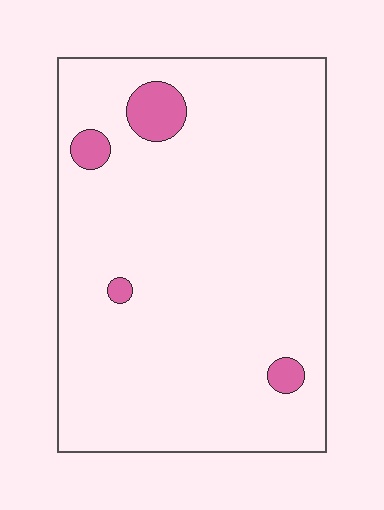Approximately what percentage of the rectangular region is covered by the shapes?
Approximately 5%.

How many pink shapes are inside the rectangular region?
4.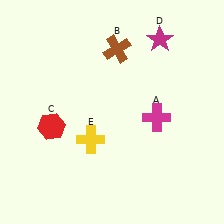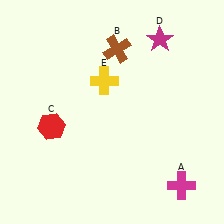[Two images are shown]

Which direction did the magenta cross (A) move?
The magenta cross (A) moved down.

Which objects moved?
The objects that moved are: the magenta cross (A), the yellow cross (E).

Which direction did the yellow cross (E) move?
The yellow cross (E) moved up.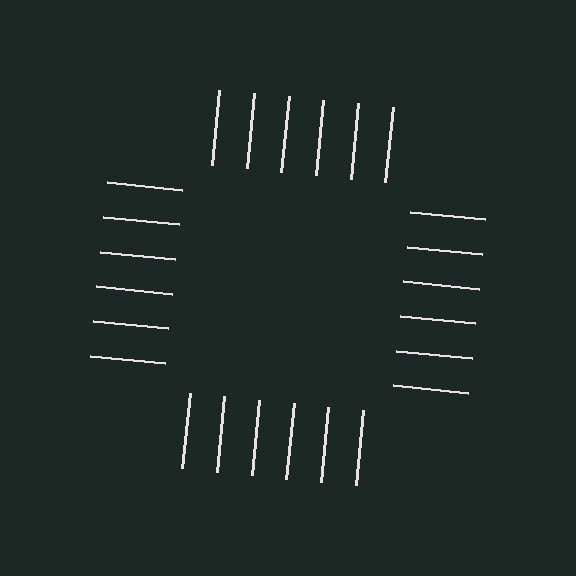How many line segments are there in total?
24 — 6 along each of the 4 edges.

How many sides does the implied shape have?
4 sides — the line-ends trace a square.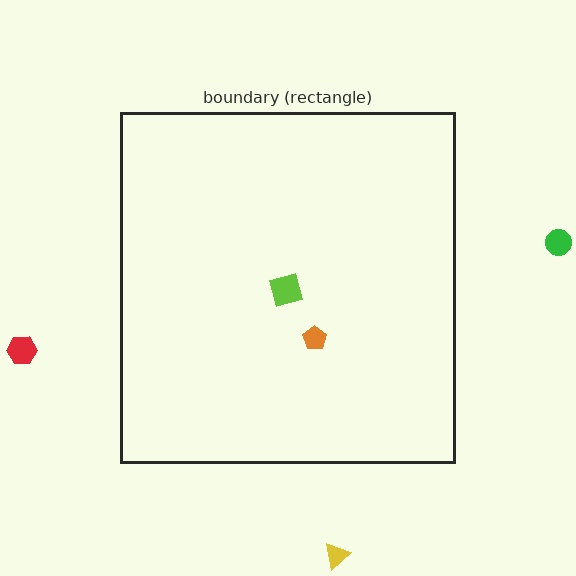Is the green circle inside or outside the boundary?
Outside.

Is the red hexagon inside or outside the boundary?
Outside.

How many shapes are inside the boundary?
2 inside, 3 outside.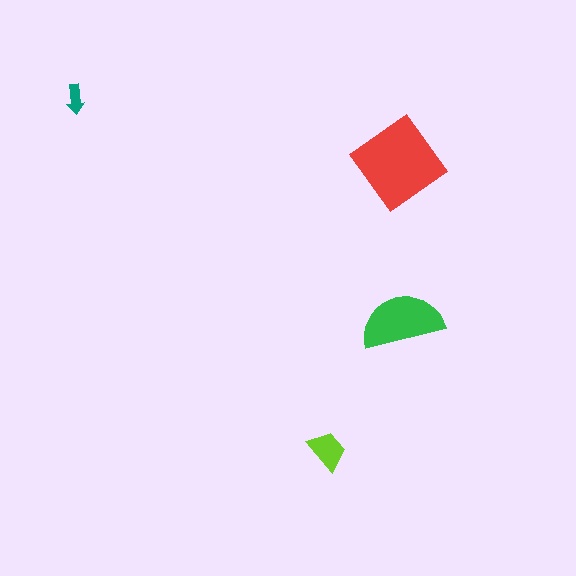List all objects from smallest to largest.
The teal arrow, the lime trapezoid, the green semicircle, the red diamond.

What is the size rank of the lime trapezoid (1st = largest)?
3rd.